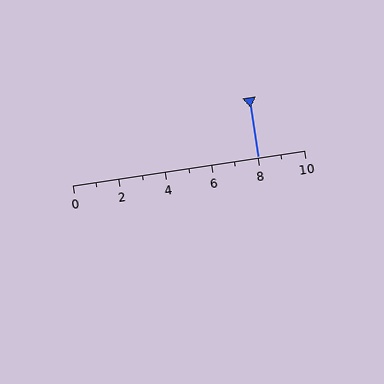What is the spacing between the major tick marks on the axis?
The major ticks are spaced 2 apart.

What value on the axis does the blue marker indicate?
The marker indicates approximately 8.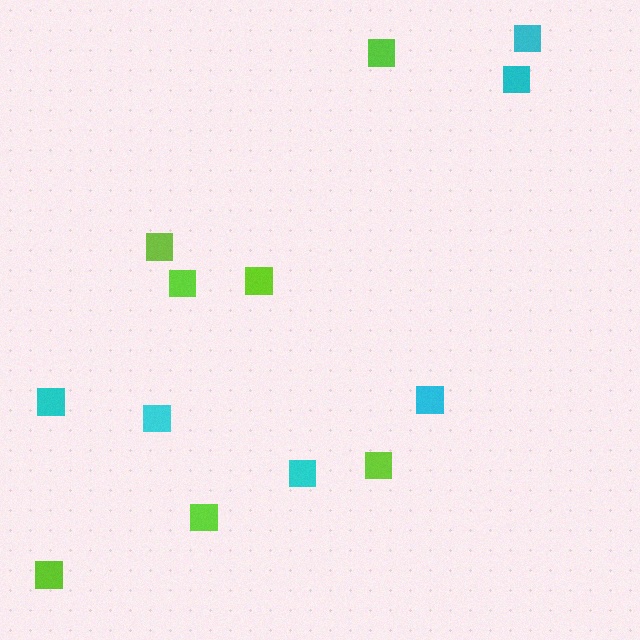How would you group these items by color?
There are 2 groups: one group of lime squares (7) and one group of cyan squares (6).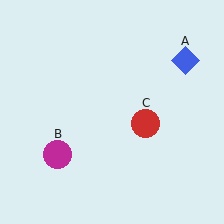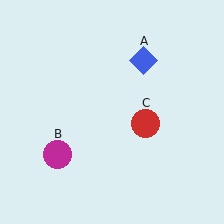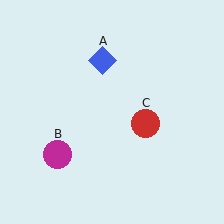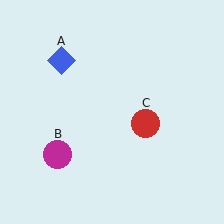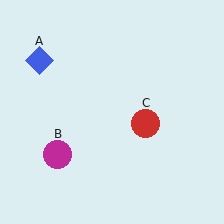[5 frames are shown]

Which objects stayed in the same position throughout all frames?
Magenta circle (object B) and red circle (object C) remained stationary.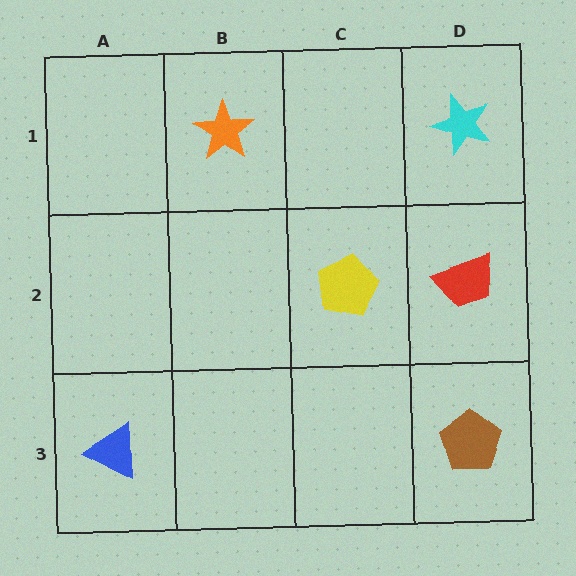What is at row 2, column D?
A red trapezoid.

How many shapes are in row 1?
2 shapes.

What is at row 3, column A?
A blue triangle.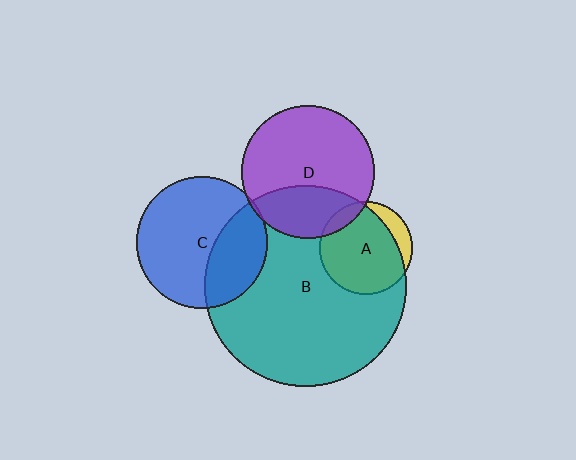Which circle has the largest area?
Circle B (teal).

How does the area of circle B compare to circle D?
Approximately 2.3 times.